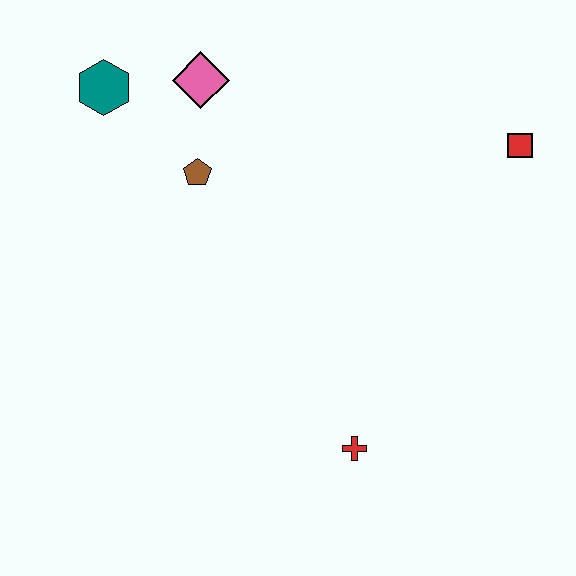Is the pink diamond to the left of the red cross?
Yes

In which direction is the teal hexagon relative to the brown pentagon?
The teal hexagon is to the left of the brown pentagon.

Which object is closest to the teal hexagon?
The pink diamond is closest to the teal hexagon.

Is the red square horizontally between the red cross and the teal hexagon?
No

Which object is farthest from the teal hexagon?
The red cross is farthest from the teal hexagon.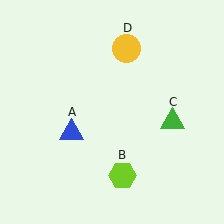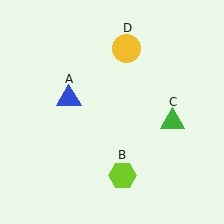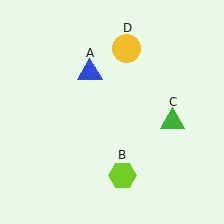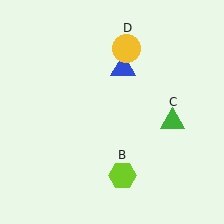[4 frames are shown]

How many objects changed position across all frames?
1 object changed position: blue triangle (object A).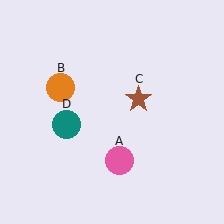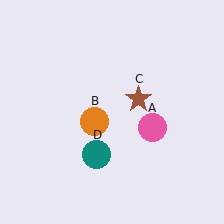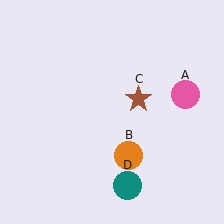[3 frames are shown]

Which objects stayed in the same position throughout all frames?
Brown star (object C) remained stationary.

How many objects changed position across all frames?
3 objects changed position: pink circle (object A), orange circle (object B), teal circle (object D).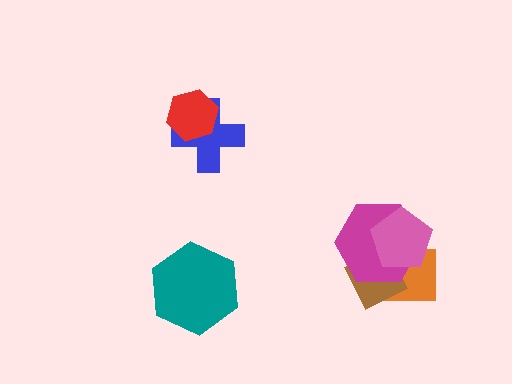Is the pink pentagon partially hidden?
No, no other shape covers it.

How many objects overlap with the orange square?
3 objects overlap with the orange square.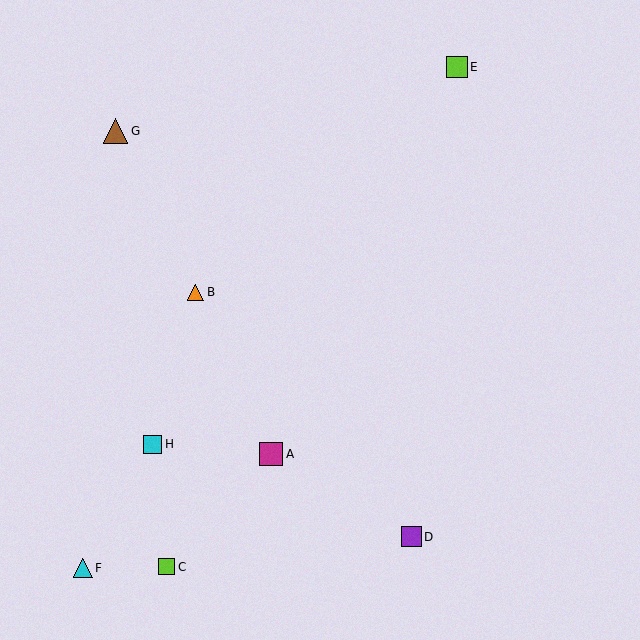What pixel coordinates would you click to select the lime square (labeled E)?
Click at (457, 67) to select the lime square E.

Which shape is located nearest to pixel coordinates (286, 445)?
The magenta square (labeled A) at (271, 454) is nearest to that location.